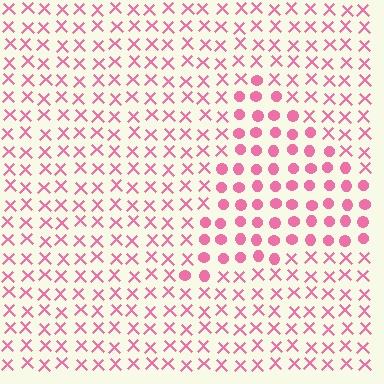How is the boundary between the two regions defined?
The boundary is defined by a change in element shape: circles inside vs. X marks outside. All elements share the same color and spacing.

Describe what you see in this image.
The image is filled with small pink elements arranged in a uniform grid. A triangle-shaped region contains circles, while the surrounding area contains X marks. The boundary is defined purely by the change in element shape.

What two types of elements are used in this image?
The image uses circles inside the triangle region and X marks outside it.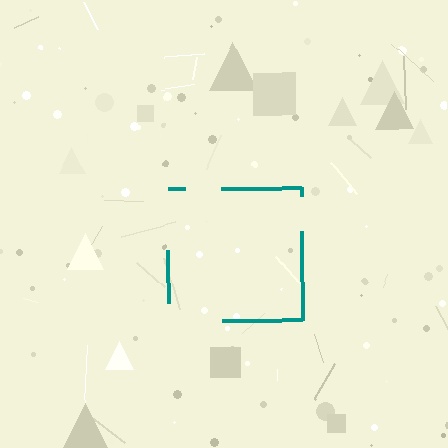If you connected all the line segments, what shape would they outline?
They would outline a square.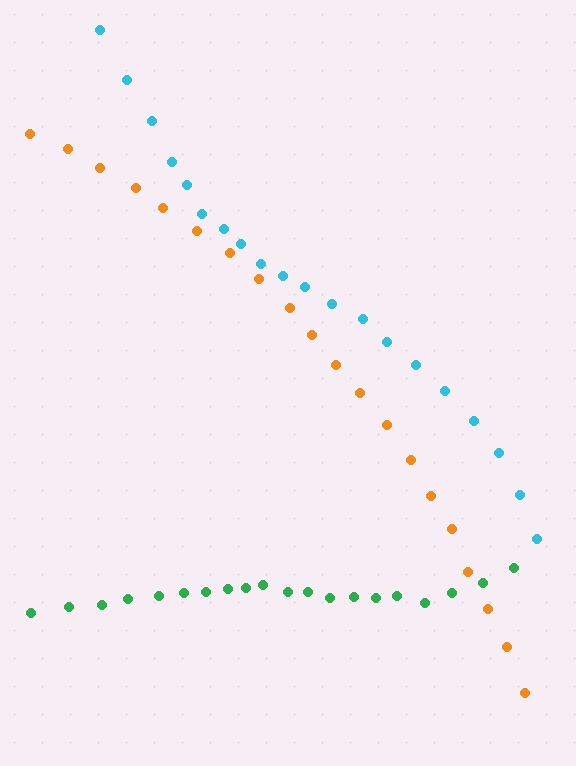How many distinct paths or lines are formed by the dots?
There are 3 distinct paths.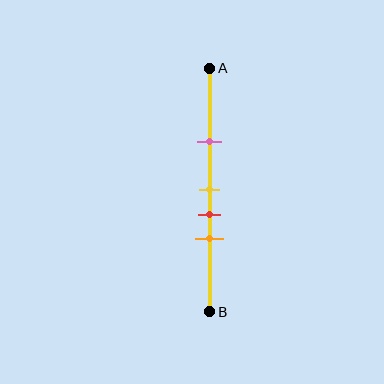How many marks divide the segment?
There are 4 marks dividing the segment.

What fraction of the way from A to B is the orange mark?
The orange mark is approximately 70% (0.7) of the way from A to B.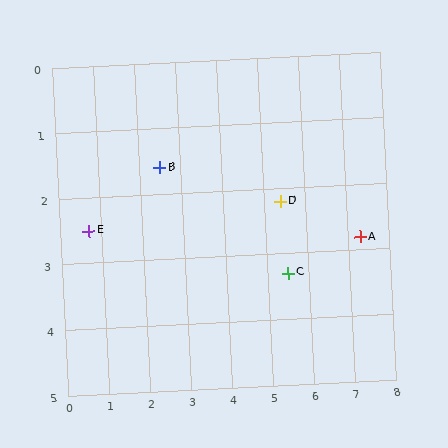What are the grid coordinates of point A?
Point A is at approximately (7.3, 2.8).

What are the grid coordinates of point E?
Point E is at approximately (0.7, 2.5).